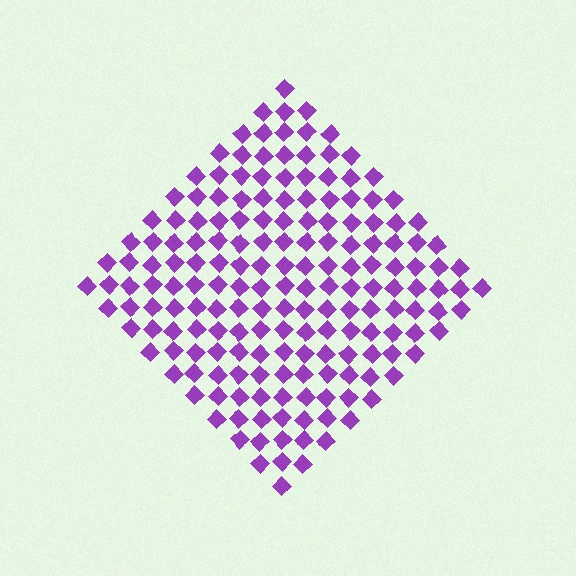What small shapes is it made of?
It is made of small diamonds.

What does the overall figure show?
The overall figure shows a diamond.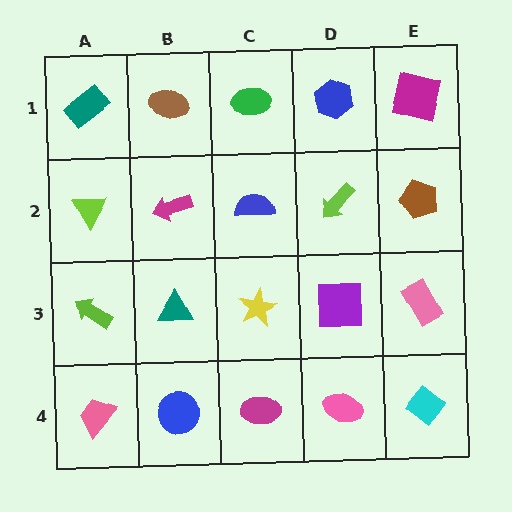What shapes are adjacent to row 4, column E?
A pink rectangle (row 3, column E), a pink ellipse (row 4, column D).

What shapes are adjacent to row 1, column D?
A lime arrow (row 2, column D), a green ellipse (row 1, column C), a magenta square (row 1, column E).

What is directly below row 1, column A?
A lime triangle.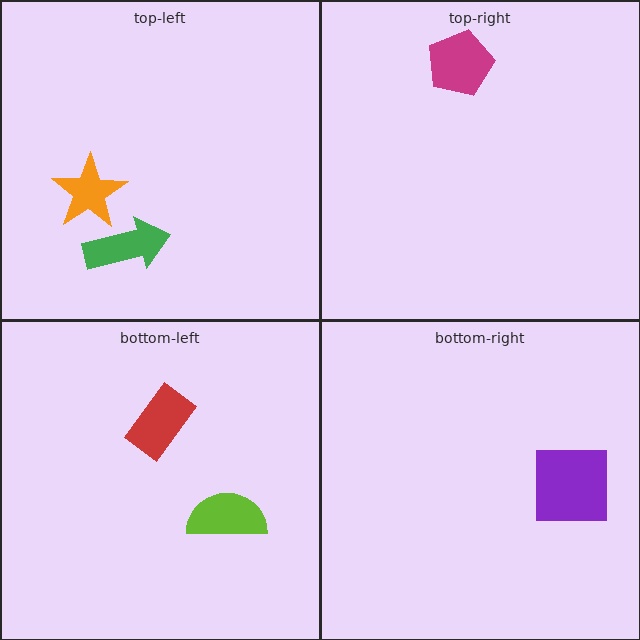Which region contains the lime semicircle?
The bottom-left region.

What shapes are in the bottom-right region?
The purple square.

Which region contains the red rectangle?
The bottom-left region.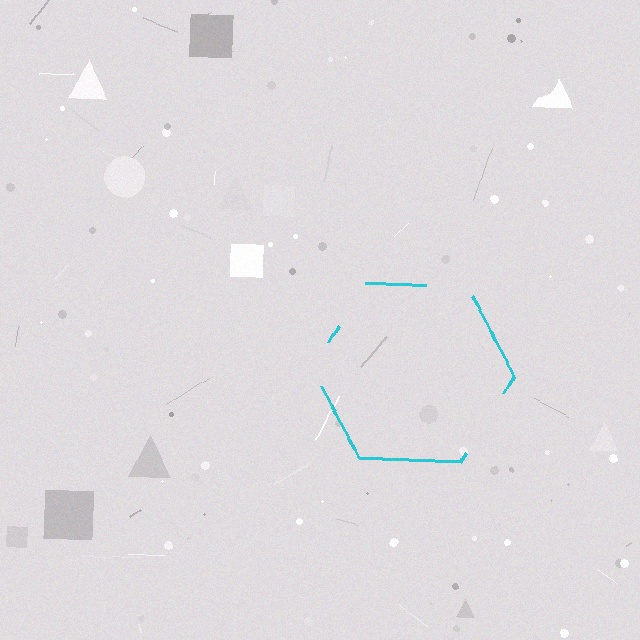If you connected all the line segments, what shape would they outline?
They would outline a hexagon.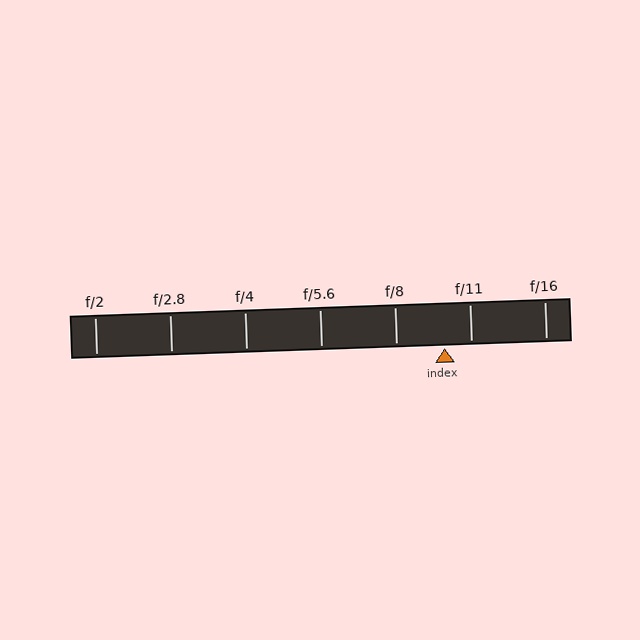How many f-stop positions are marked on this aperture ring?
There are 7 f-stop positions marked.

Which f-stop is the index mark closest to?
The index mark is closest to f/11.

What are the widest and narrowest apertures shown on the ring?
The widest aperture shown is f/2 and the narrowest is f/16.